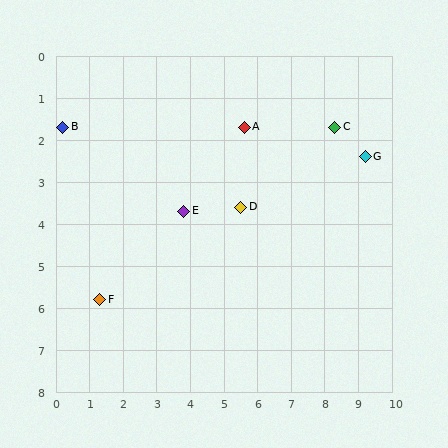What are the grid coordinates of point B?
Point B is at approximately (0.2, 1.7).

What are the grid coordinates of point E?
Point E is at approximately (3.8, 3.7).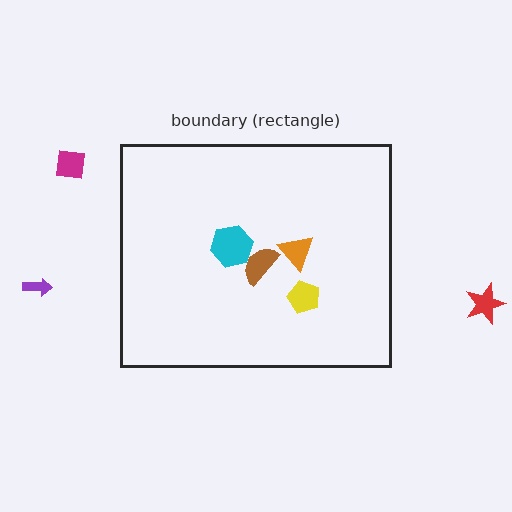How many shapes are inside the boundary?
4 inside, 3 outside.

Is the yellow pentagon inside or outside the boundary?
Inside.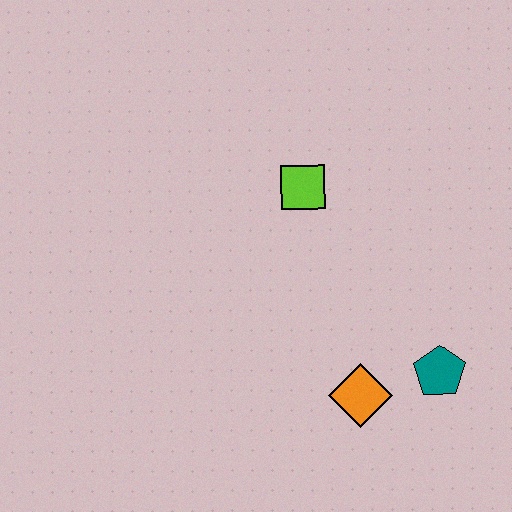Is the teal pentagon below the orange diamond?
No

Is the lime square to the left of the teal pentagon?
Yes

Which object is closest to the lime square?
The orange diamond is closest to the lime square.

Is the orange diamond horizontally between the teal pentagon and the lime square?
Yes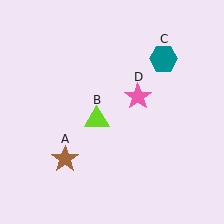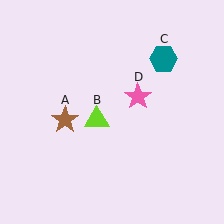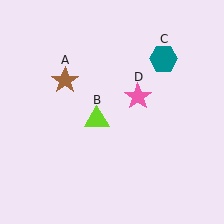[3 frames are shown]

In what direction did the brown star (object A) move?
The brown star (object A) moved up.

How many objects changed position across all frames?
1 object changed position: brown star (object A).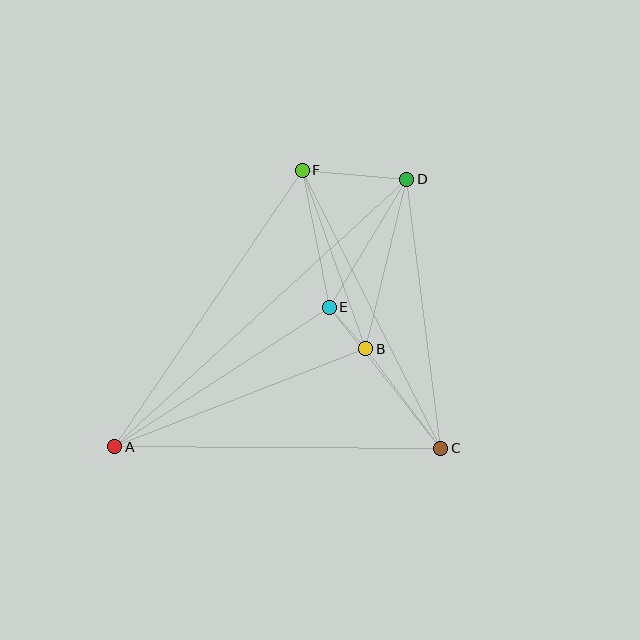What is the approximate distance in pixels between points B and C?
The distance between B and C is approximately 125 pixels.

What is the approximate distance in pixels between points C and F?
The distance between C and F is approximately 310 pixels.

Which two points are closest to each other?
Points B and E are closest to each other.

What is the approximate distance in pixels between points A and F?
The distance between A and F is approximately 334 pixels.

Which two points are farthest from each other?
Points A and D are farthest from each other.